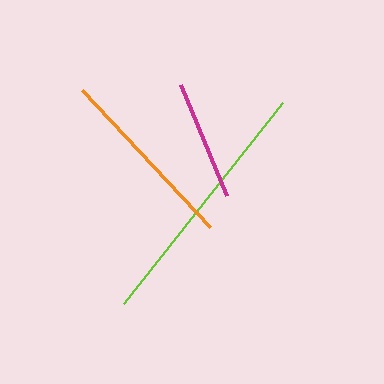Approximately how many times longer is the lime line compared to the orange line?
The lime line is approximately 1.4 times the length of the orange line.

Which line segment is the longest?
The lime line is the longest at approximately 256 pixels.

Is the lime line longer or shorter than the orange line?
The lime line is longer than the orange line.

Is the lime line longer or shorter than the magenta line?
The lime line is longer than the magenta line.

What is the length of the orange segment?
The orange segment is approximately 188 pixels long.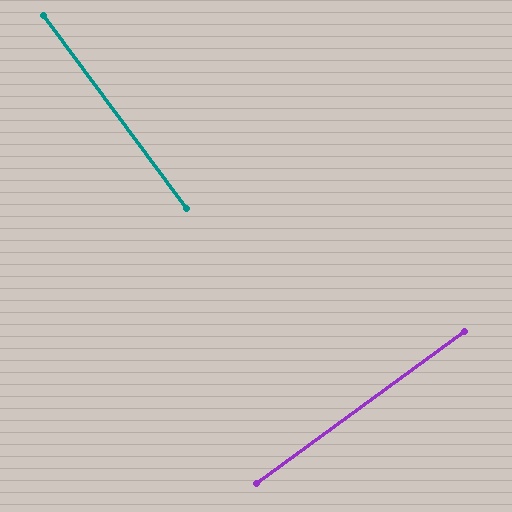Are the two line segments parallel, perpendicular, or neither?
Perpendicular — they meet at approximately 90°.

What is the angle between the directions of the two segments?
Approximately 90 degrees.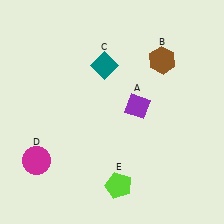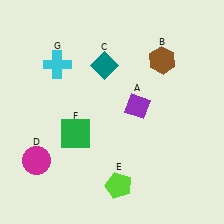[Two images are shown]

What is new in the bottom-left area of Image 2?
A green square (F) was added in the bottom-left area of Image 2.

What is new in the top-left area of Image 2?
A cyan cross (G) was added in the top-left area of Image 2.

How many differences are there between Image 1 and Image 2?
There are 2 differences between the two images.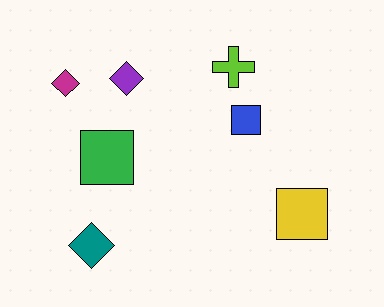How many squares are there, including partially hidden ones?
There are 3 squares.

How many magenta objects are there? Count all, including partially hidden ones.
There is 1 magenta object.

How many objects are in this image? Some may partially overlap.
There are 7 objects.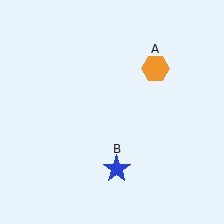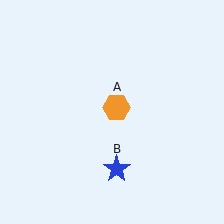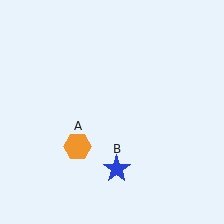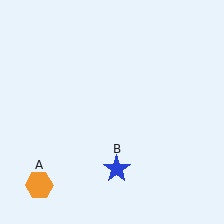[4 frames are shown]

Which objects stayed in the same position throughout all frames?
Blue star (object B) remained stationary.